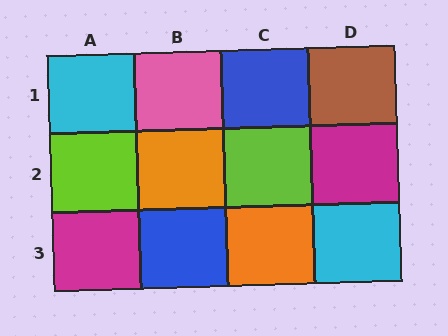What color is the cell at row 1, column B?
Pink.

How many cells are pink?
1 cell is pink.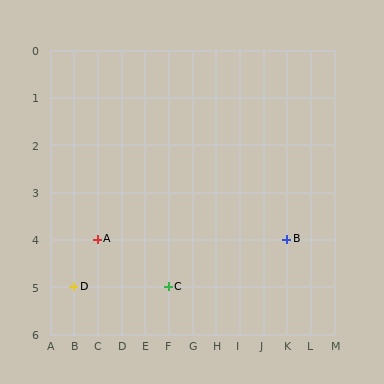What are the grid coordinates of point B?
Point B is at grid coordinates (K, 4).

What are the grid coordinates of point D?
Point D is at grid coordinates (B, 5).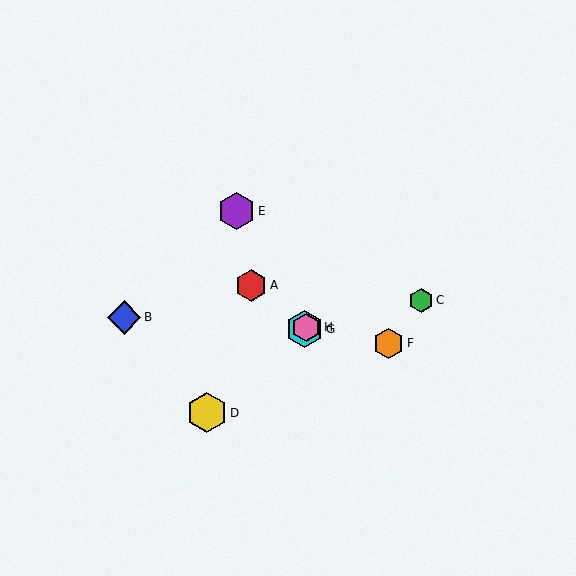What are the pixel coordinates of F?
Object F is at (388, 344).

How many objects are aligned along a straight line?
3 objects (D, G, H) are aligned along a straight line.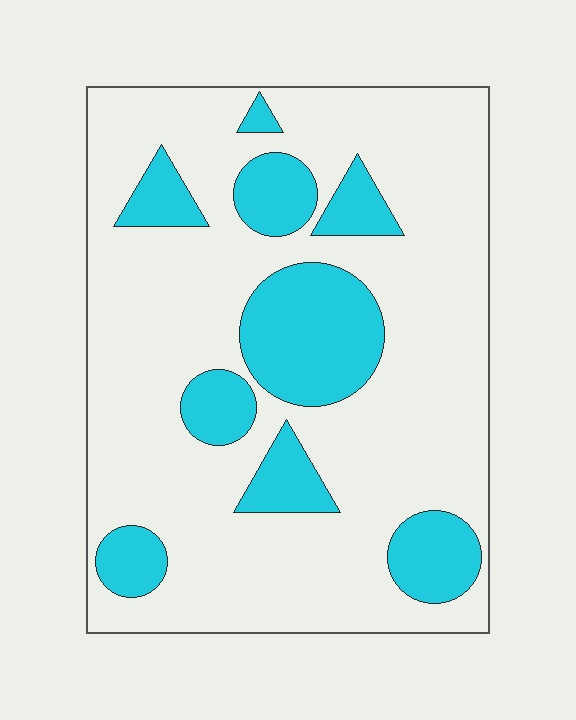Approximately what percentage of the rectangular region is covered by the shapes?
Approximately 25%.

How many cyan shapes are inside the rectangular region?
9.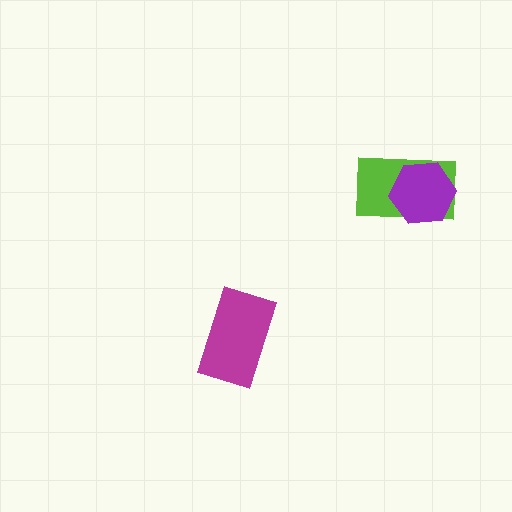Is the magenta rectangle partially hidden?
No, no other shape covers it.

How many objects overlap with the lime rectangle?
1 object overlaps with the lime rectangle.